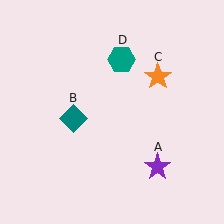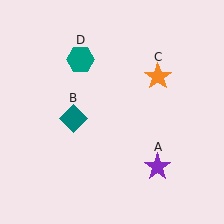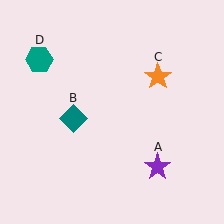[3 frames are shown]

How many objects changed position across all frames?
1 object changed position: teal hexagon (object D).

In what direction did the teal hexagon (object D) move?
The teal hexagon (object D) moved left.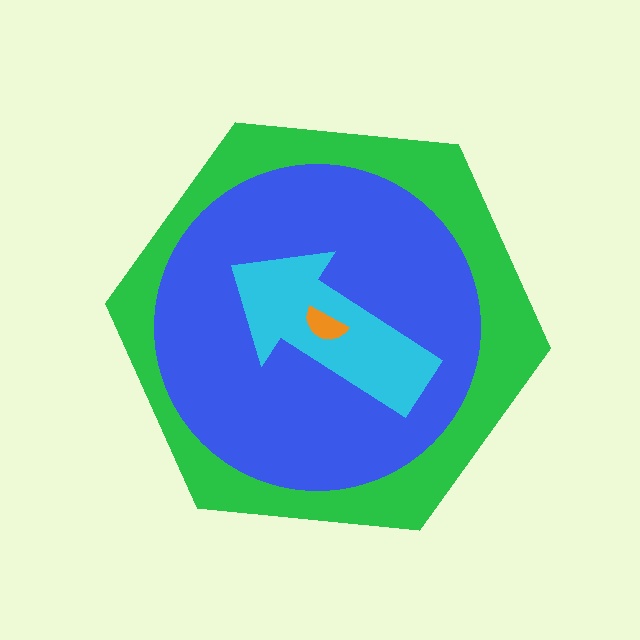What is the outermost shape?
The green hexagon.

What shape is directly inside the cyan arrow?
The orange semicircle.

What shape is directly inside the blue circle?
The cyan arrow.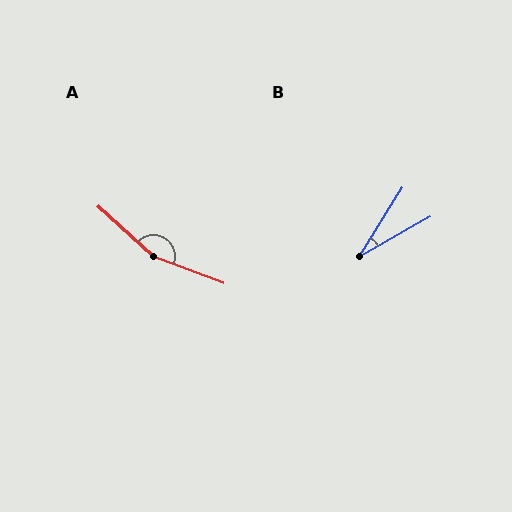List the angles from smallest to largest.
B (28°), A (158°).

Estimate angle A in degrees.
Approximately 158 degrees.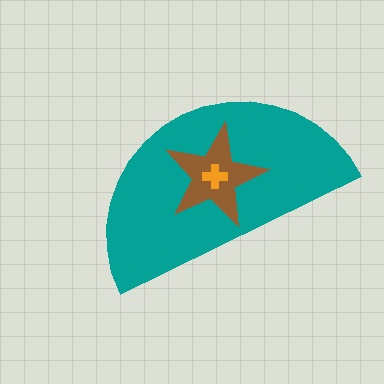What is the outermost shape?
The teal semicircle.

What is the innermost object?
The orange cross.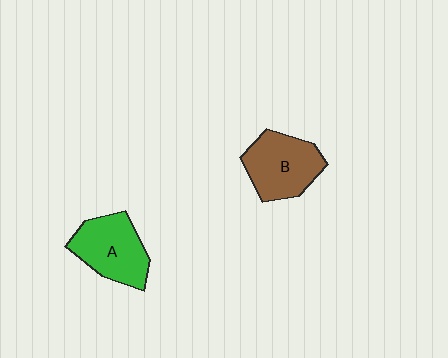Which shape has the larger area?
Shape B (brown).